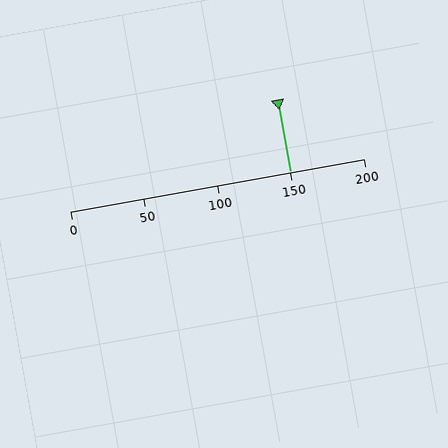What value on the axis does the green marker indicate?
The marker indicates approximately 150.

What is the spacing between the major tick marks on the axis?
The major ticks are spaced 50 apart.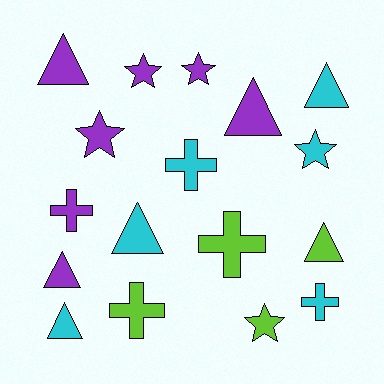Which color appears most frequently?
Purple, with 7 objects.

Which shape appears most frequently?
Triangle, with 7 objects.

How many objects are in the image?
There are 17 objects.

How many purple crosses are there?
There is 1 purple cross.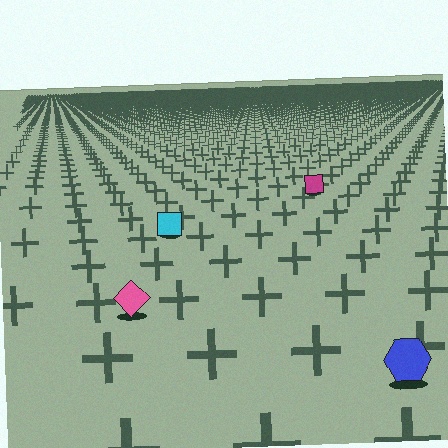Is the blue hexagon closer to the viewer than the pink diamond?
Yes. The blue hexagon is closer — you can tell from the texture gradient: the ground texture is coarser near it.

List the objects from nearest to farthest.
From nearest to farthest: the blue hexagon, the pink diamond, the cyan square, the magenta square.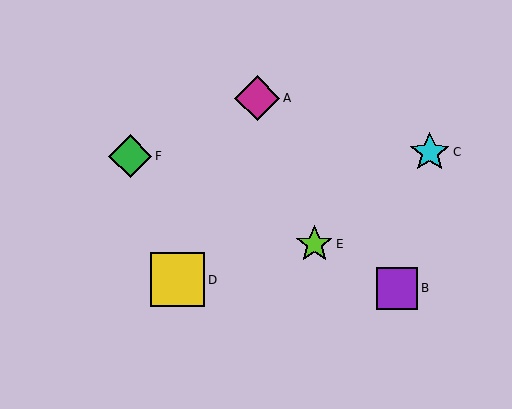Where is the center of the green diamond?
The center of the green diamond is at (130, 156).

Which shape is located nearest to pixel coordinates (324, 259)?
The lime star (labeled E) at (314, 244) is nearest to that location.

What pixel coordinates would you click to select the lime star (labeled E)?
Click at (314, 244) to select the lime star E.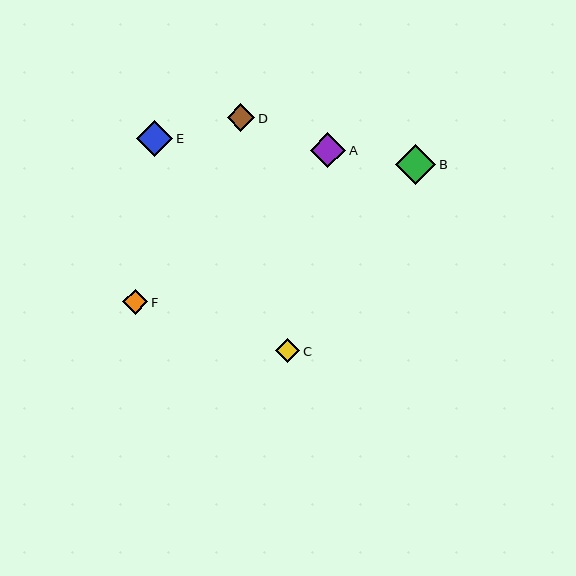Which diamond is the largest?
Diamond B is the largest with a size of approximately 40 pixels.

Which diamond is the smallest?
Diamond C is the smallest with a size of approximately 24 pixels.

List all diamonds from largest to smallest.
From largest to smallest: B, E, A, D, F, C.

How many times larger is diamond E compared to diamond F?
Diamond E is approximately 1.5 times the size of diamond F.